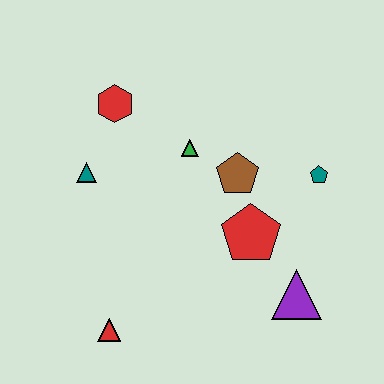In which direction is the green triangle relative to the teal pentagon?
The green triangle is to the left of the teal pentagon.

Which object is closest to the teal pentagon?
The brown pentagon is closest to the teal pentagon.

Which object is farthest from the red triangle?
The teal pentagon is farthest from the red triangle.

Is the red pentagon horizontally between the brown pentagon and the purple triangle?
Yes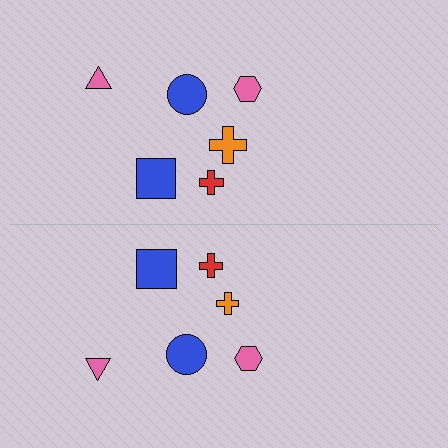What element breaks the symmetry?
The orange cross on the bottom side has a different size than its mirror counterpart.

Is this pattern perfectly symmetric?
No, the pattern is not perfectly symmetric. The orange cross on the bottom side has a different size than its mirror counterpart.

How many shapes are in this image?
There are 12 shapes in this image.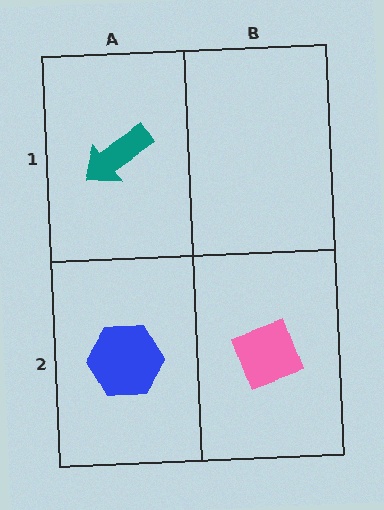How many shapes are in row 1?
1 shape.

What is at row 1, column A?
A teal arrow.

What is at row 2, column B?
A pink diamond.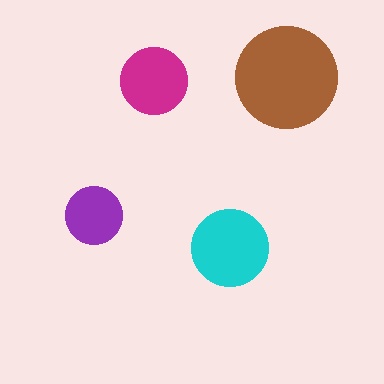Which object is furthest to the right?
The brown circle is rightmost.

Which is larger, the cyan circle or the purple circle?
The cyan one.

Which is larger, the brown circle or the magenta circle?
The brown one.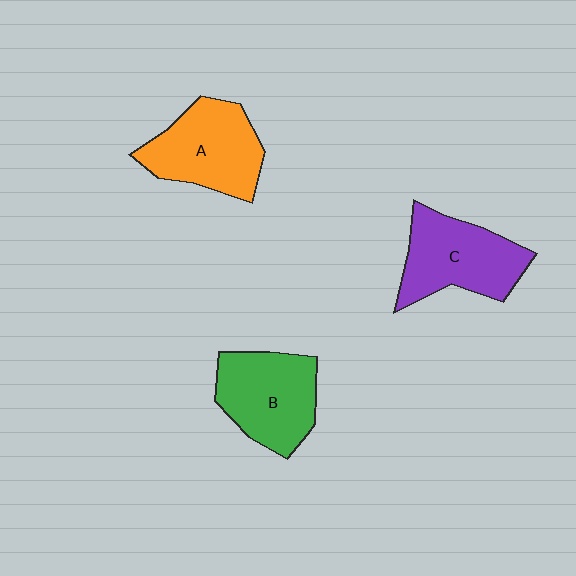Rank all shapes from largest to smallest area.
From largest to smallest: A (orange), C (purple), B (green).